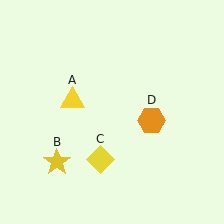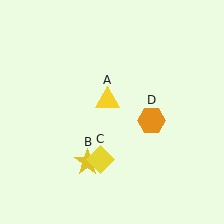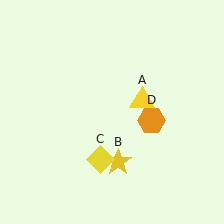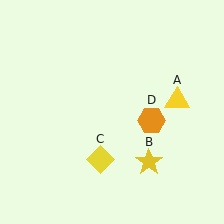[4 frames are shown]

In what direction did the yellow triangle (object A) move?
The yellow triangle (object A) moved right.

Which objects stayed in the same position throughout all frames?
Yellow diamond (object C) and orange hexagon (object D) remained stationary.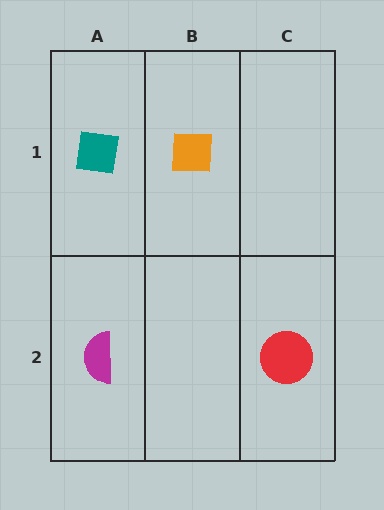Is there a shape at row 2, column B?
No, that cell is empty.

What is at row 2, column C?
A red circle.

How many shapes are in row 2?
2 shapes.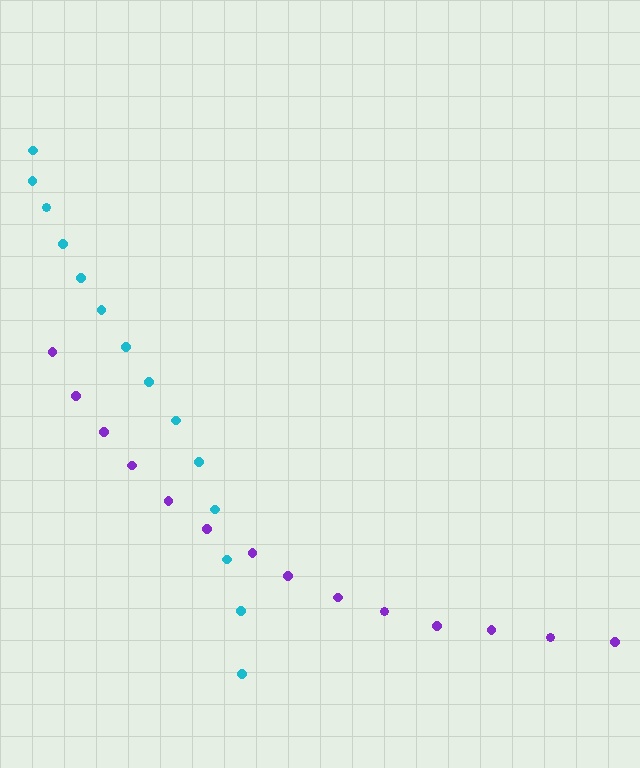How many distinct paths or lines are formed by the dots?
There are 2 distinct paths.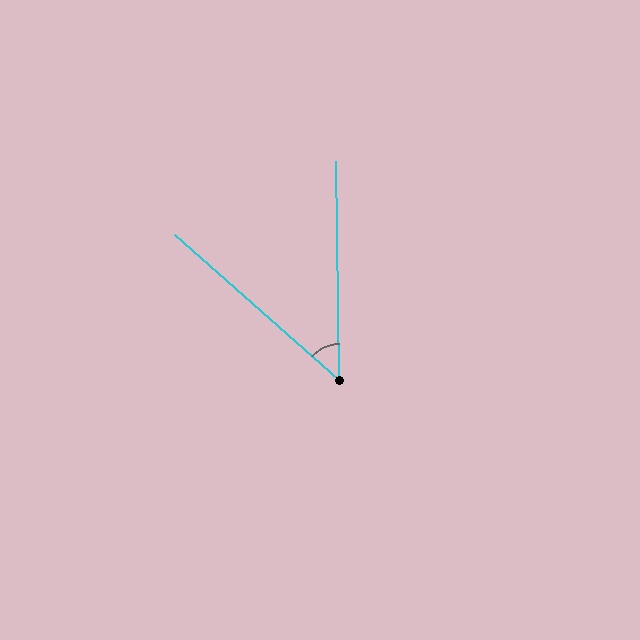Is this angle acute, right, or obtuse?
It is acute.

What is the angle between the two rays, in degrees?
Approximately 48 degrees.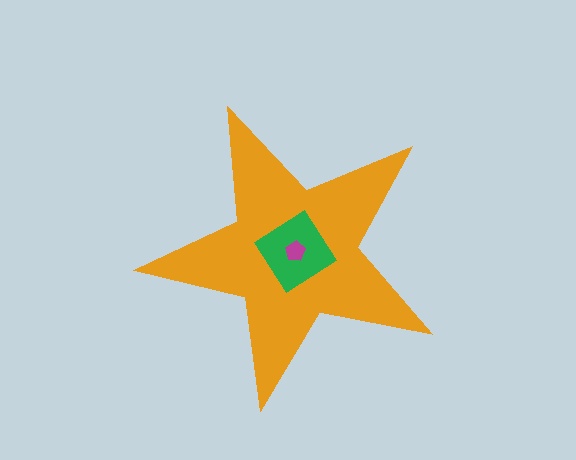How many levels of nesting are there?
3.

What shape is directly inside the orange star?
The green diamond.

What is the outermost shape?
The orange star.